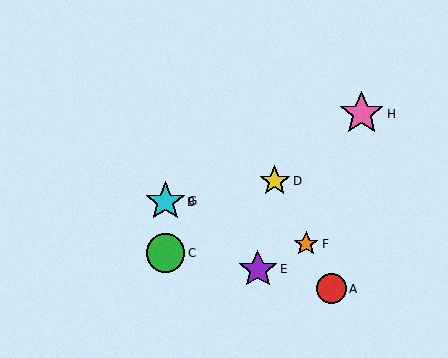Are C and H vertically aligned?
No, C is at x≈165 and H is at x≈362.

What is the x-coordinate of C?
Object C is at x≈165.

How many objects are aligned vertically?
3 objects (B, C, G) are aligned vertically.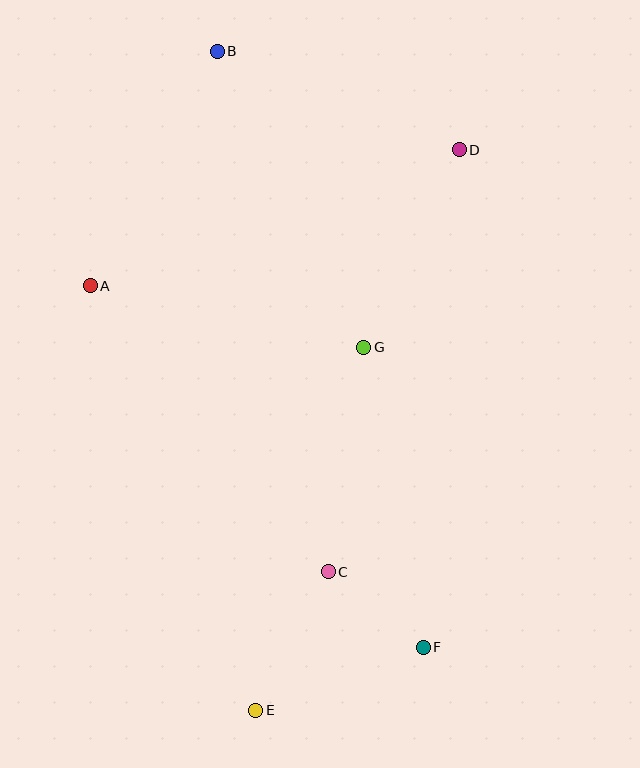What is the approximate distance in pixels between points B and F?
The distance between B and F is approximately 631 pixels.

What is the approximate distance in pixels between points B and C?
The distance between B and C is approximately 532 pixels.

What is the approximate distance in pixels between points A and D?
The distance between A and D is approximately 393 pixels.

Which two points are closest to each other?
Points C and F are closest to each other.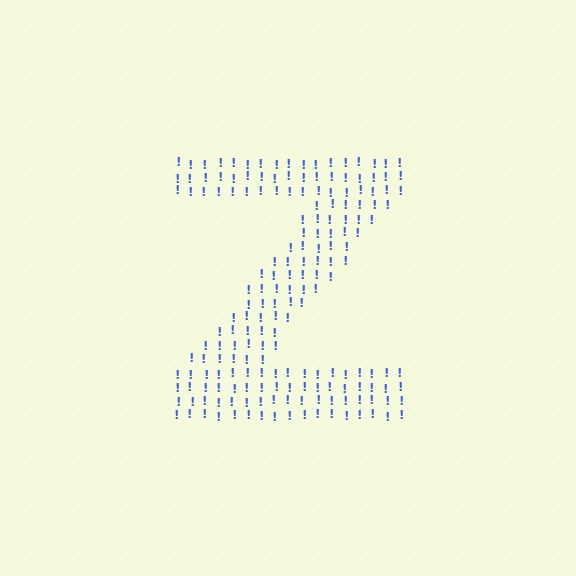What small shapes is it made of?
It is made of small exclamation marks.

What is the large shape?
The large shape is the letter Z.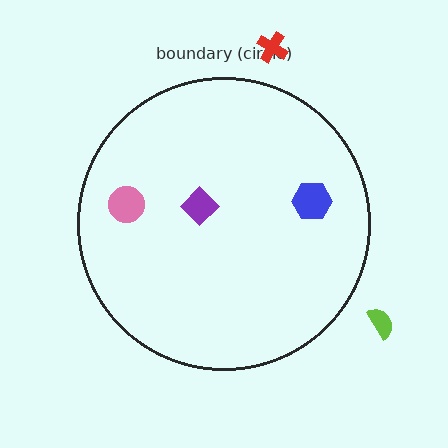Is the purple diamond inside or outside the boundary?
Inside.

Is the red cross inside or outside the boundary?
Outside.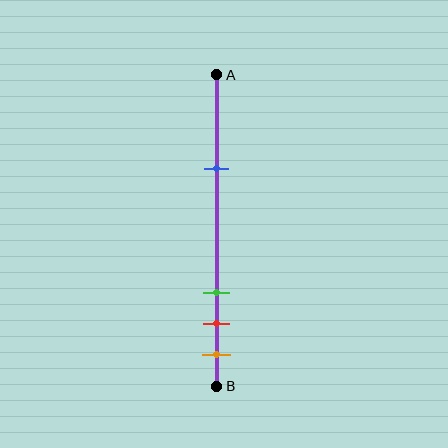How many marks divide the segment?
There are 4 marks dividing the segment.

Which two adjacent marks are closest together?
The red and orange marks are the closest adjacent pair.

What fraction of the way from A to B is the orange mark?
The orange mark is approximately 90% (0.9) of the way from A to B.